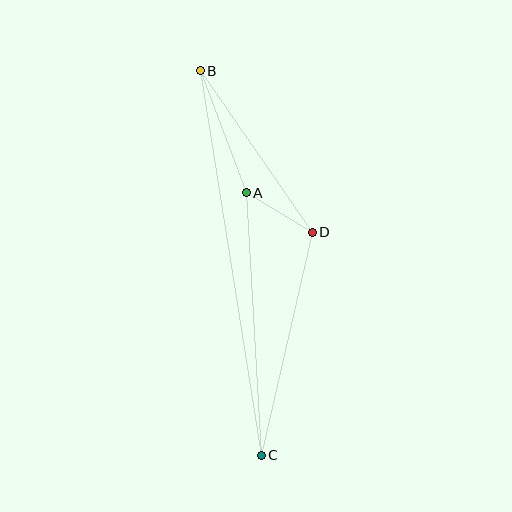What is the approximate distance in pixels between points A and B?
The distance between A and B is approximately 130 pixels.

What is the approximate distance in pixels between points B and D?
The distance between B and D is approximately 197 pixels.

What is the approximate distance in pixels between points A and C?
The distance between A and C is approximately 263 pixels.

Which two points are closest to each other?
Points A and D are closest to each other.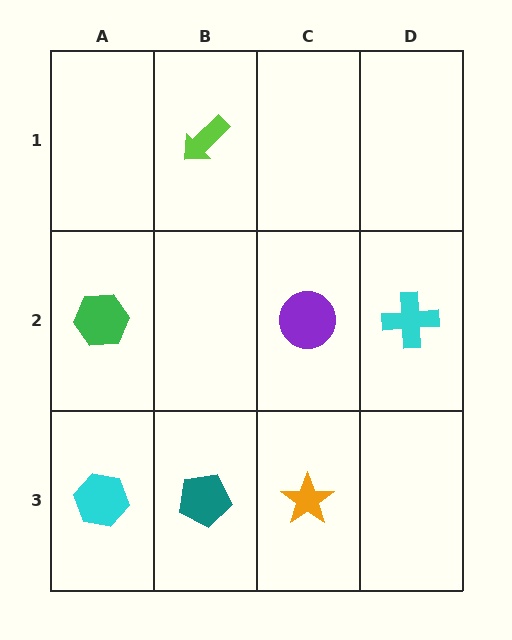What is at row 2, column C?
A purple circle.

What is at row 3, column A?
A cyan hexagon.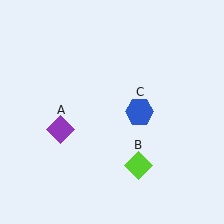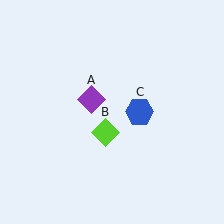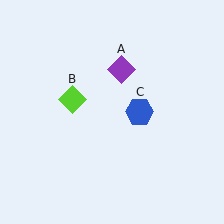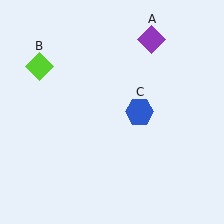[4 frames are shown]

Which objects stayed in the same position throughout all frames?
Blue hexagon (object C) remained stationary.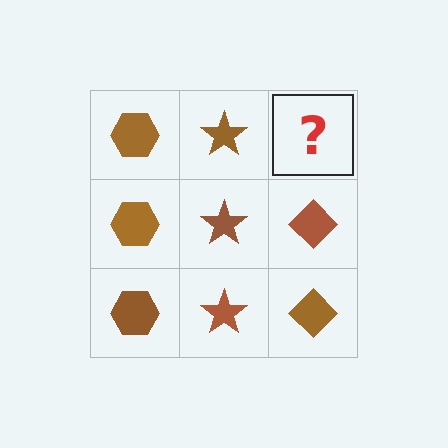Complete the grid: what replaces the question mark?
The question mark should be replaced with a brown diamond.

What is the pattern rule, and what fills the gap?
The rule is that each column has a consistent shape. The gap should be filled with a brown diamond.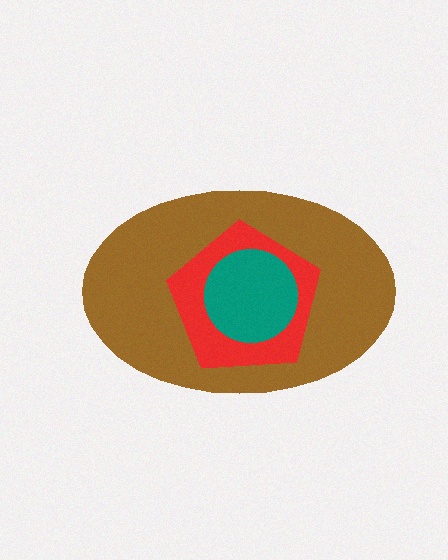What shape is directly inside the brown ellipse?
The red pentagon.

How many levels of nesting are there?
3.